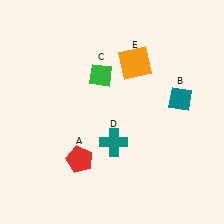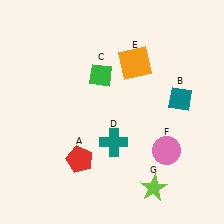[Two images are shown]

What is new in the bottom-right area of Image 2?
A pink circle (F) was added in the bottom-right area of Image 2.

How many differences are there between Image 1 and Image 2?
There are 2 differences between the two images.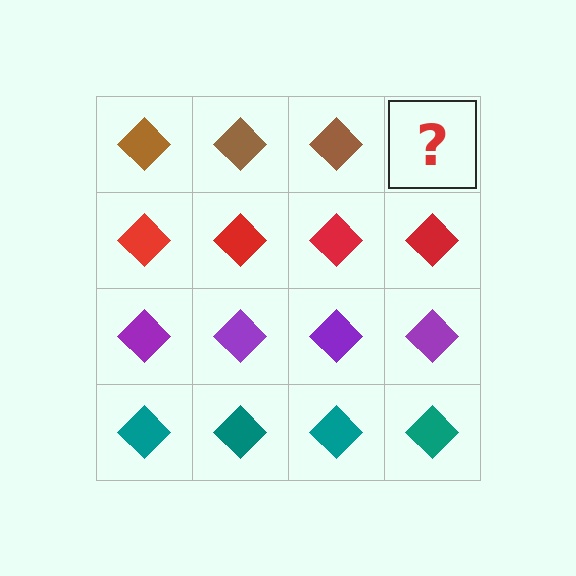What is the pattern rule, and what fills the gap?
The rule is that each row has a consistent color. The gap should be filled with a brown diamond.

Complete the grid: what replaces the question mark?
The question mark should be replaced with a brown diamond.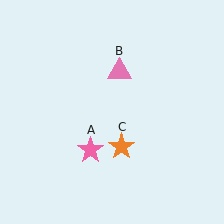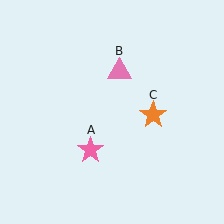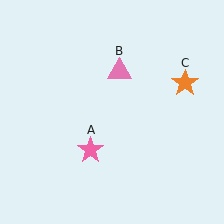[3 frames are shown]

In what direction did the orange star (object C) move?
The orange star (object C) moved up and to the right.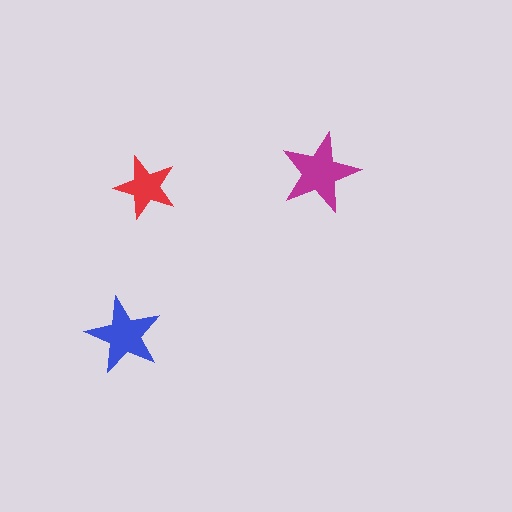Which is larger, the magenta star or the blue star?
The magenta one.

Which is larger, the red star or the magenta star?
The magenta one.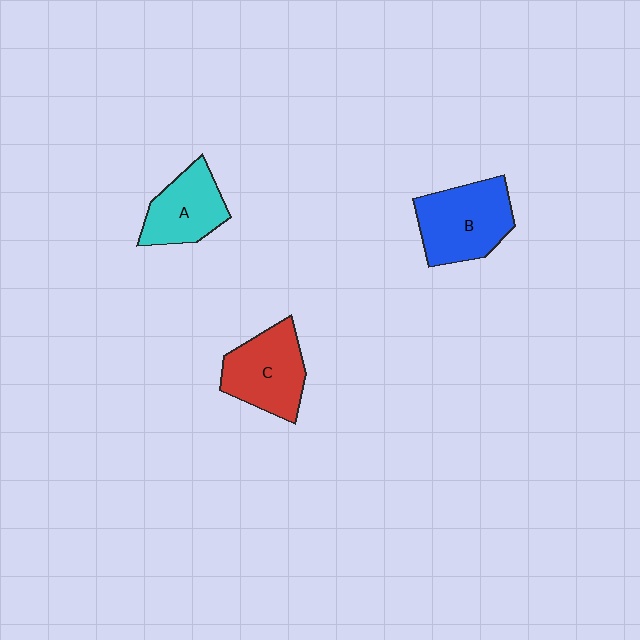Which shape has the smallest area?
Shape A (cyan).